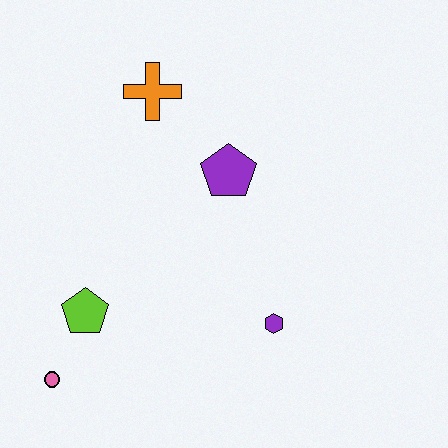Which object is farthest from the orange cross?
The pink circle is farthest from the orange cross.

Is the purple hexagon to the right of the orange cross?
Yes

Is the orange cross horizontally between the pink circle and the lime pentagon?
No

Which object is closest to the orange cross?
The purple pentagon is closest to the orange cross.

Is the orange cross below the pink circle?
No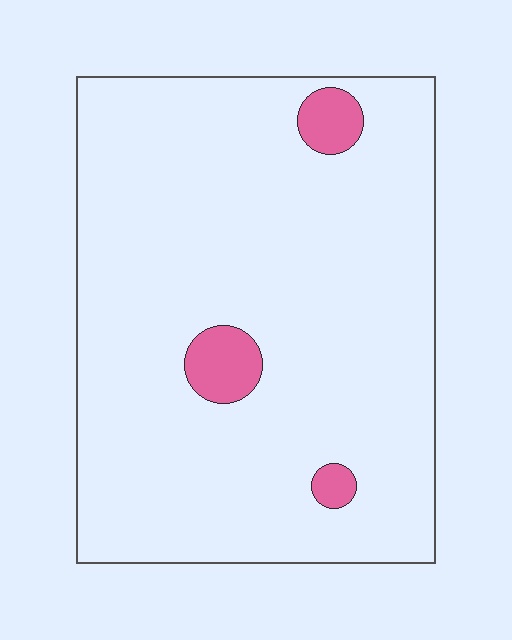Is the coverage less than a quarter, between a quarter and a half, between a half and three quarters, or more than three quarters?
Less than a quarter.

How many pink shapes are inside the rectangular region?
3.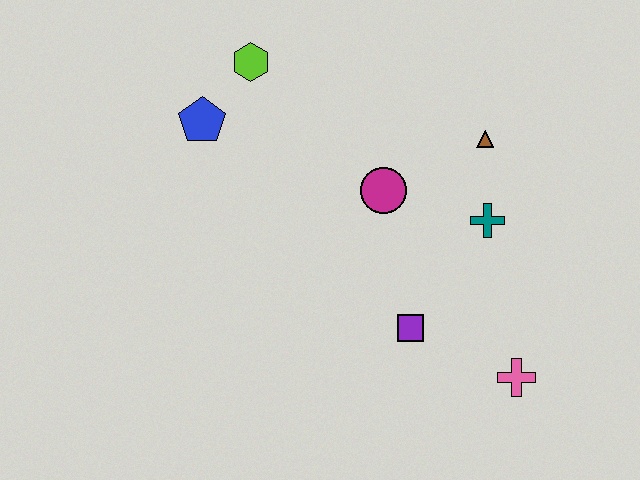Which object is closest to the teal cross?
The brown triangle is closest to the teal cross.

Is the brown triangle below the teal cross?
No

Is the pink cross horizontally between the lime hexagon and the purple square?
No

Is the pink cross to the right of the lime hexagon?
Yes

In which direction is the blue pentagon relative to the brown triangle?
The blue pentagon is to the left of the brown triangle.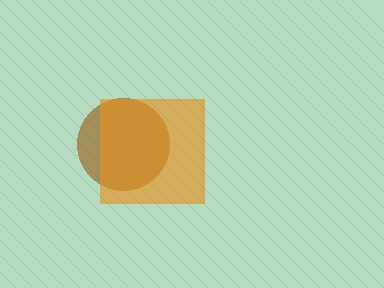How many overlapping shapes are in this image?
There are 2 overlapping shapes in the image.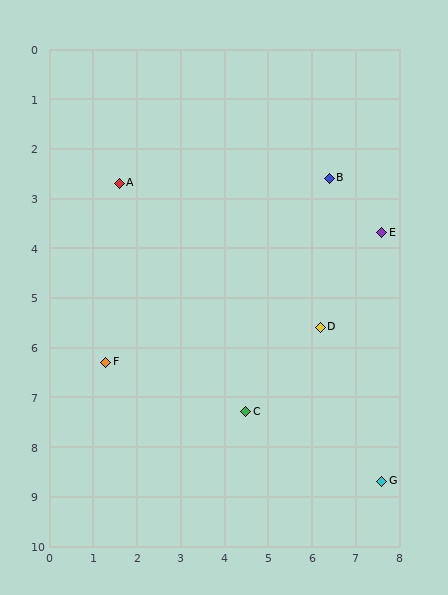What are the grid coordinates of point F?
Point F is at approximately (1.3, 6.3).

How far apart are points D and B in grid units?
Points D and B are about 3.0 grid units apart.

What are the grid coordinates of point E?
Point E is at approximately (7.6, 3.7).